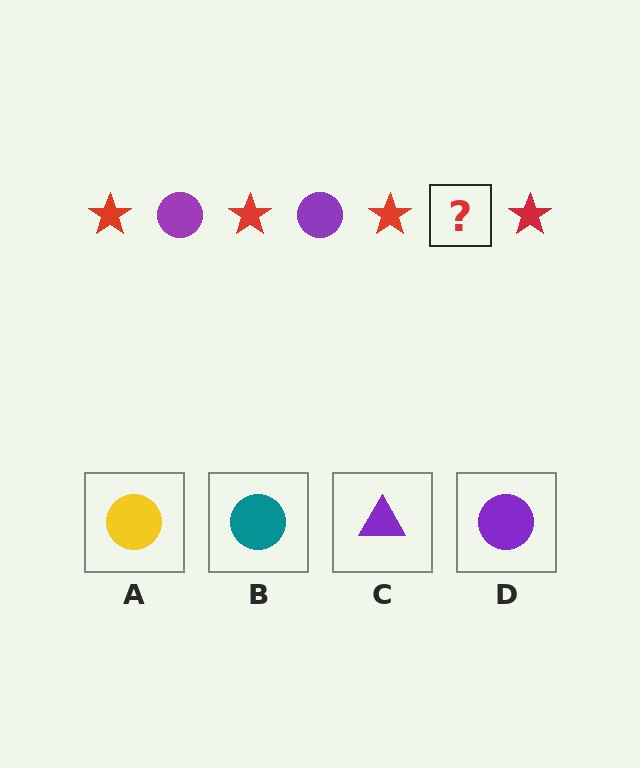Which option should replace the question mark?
Option D.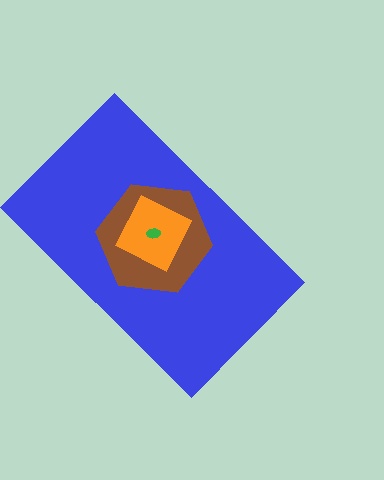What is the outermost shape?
The blue rectangle.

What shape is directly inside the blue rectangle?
The brown hexagon.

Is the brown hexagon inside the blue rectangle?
Yes.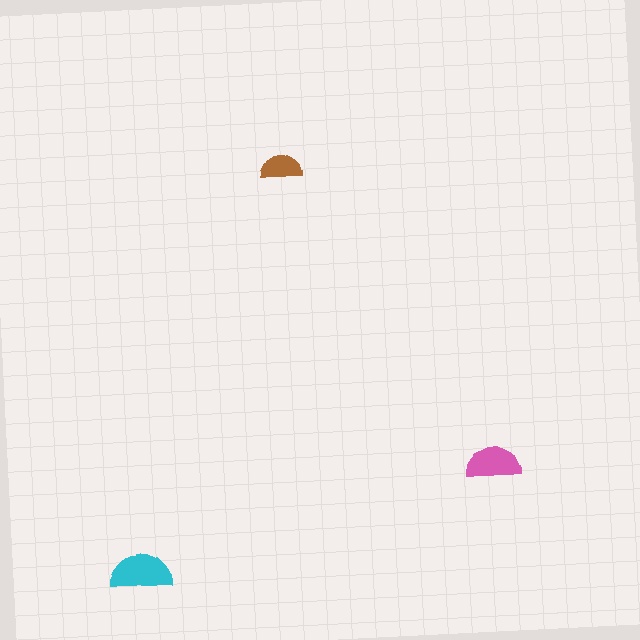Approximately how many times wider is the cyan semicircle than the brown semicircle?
About 1.5 times wider.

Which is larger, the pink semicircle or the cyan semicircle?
The cyan one.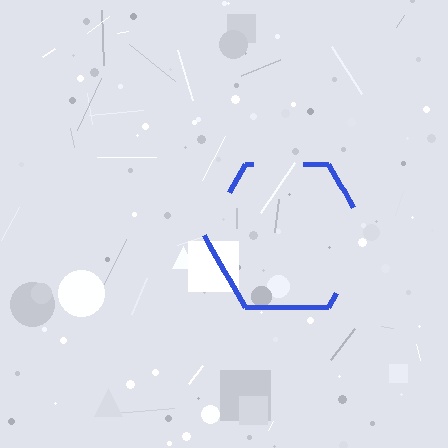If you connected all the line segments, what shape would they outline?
They would outline a hexagon.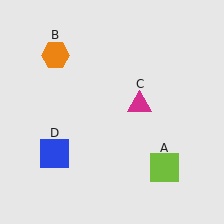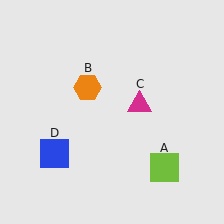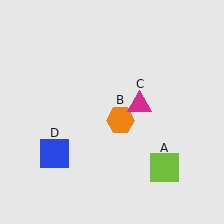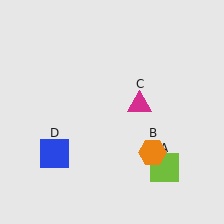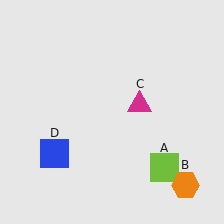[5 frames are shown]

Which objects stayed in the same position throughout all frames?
Lime square (object A) and magenta triangle (object C) and blue square (object D) remained stationary.